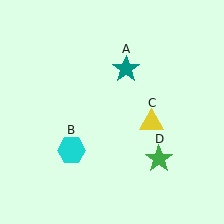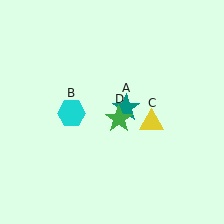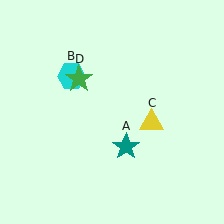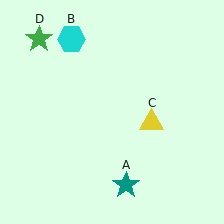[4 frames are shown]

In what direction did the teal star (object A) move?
The teal star (object A) moved down.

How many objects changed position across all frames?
3 objects changed position: teal star (object A), cyan hexagon (object B), green star (object D).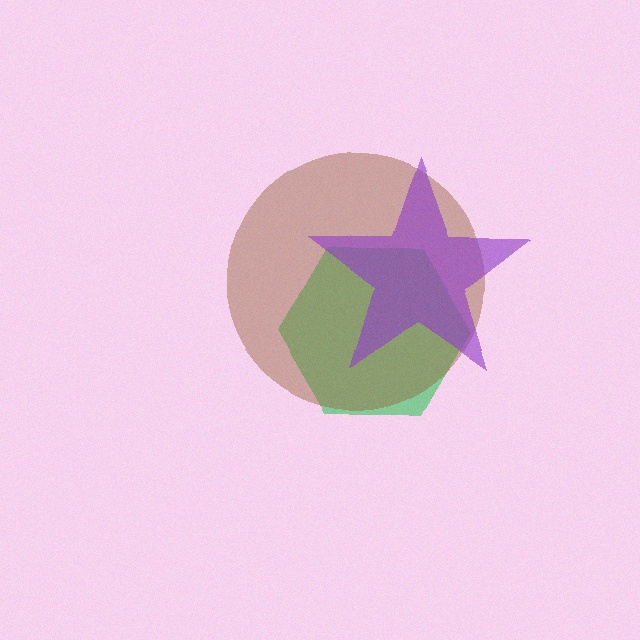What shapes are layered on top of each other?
The layered shapes are: a green hexagon, a brown circle, a purple star.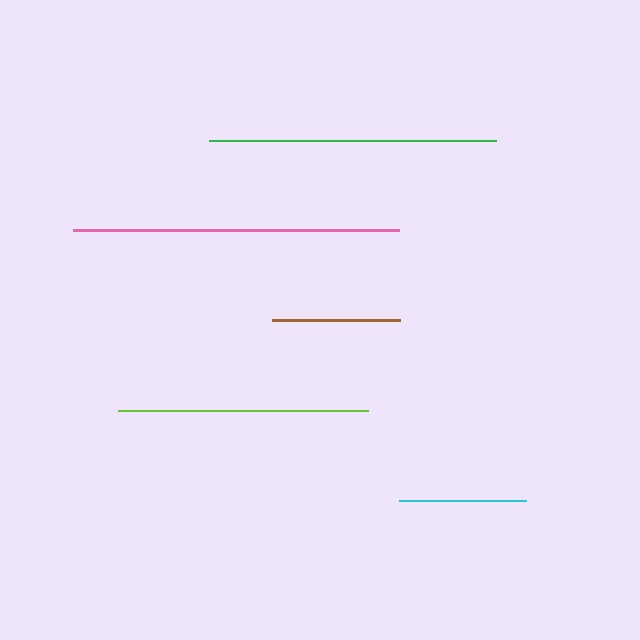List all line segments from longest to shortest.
From longest to shortest: pink, green, lime, brown, cyan.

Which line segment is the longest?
The pink line is the longest at approximately 326 pixels.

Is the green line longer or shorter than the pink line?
The pink line is longer than the green line.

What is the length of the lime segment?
The lime segment is approximately 250 pixels long.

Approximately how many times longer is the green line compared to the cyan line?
The green line is approximately 2.3 times the length of the cyan line.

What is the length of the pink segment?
The pink segment is approximately 326 pixels long.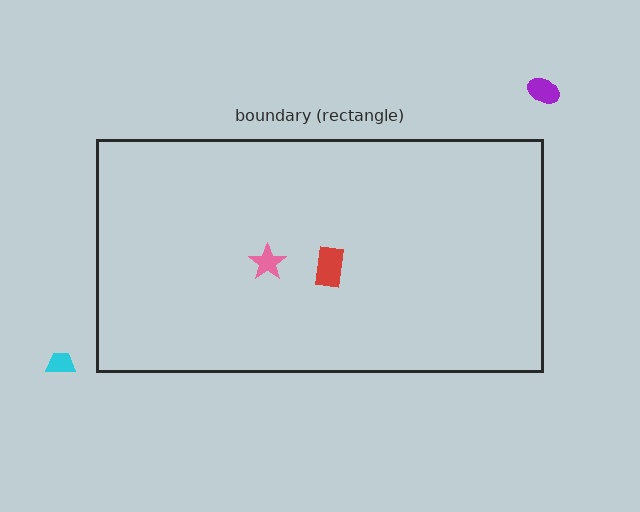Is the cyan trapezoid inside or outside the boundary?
Outside.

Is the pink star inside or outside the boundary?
Inside.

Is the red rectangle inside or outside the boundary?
Inside.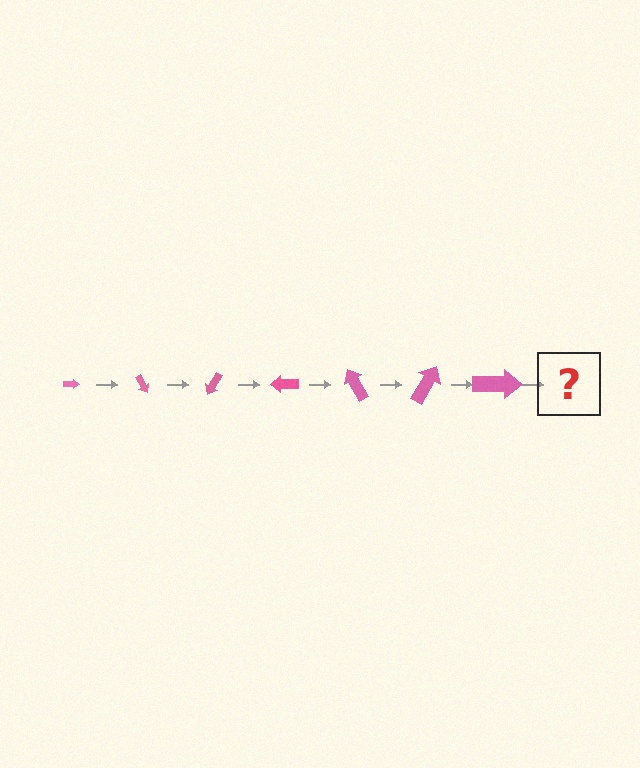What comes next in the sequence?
The next element should be an arrow, larger than the previous one and rotated 420 degrees from the start.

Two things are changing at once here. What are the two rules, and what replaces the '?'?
The two rules are that the arrow grows larger each step and it rotates 60 degrees each step. The '?' should be an arrow, larger than the previous one and rotated 420 degrees from the start.